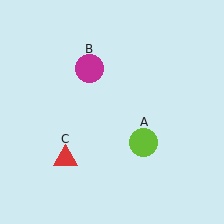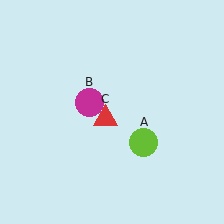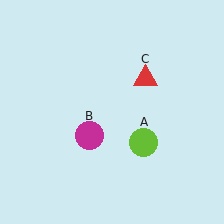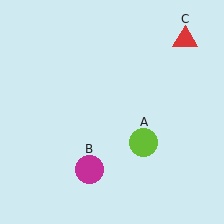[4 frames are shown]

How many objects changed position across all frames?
2 objects changed position: magenta circle (object B), red triangle (object C).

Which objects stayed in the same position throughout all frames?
Lime circle (object A) remained stationary.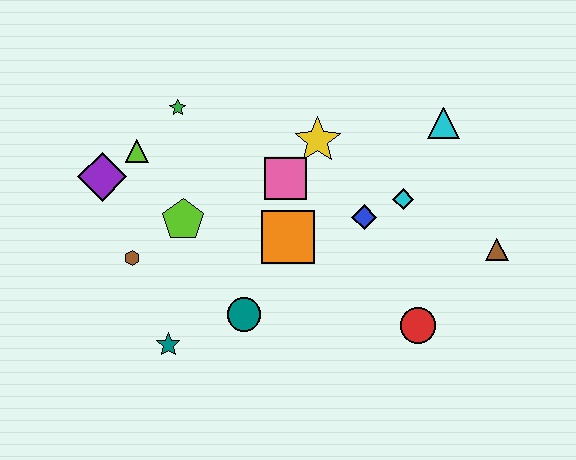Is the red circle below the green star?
Yes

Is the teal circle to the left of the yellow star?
Yes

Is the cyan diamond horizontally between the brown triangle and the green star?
Yes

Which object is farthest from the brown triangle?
The purple diamond is farthest from the brown triangle.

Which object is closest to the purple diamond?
The lime triangle is closest to the purple diamond.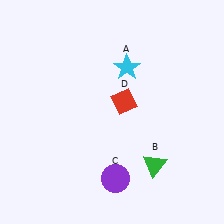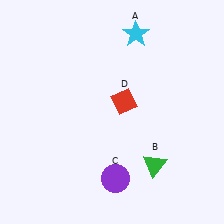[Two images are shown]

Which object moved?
The cyan star (A) moved up.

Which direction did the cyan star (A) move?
The cyan star (A) moved up.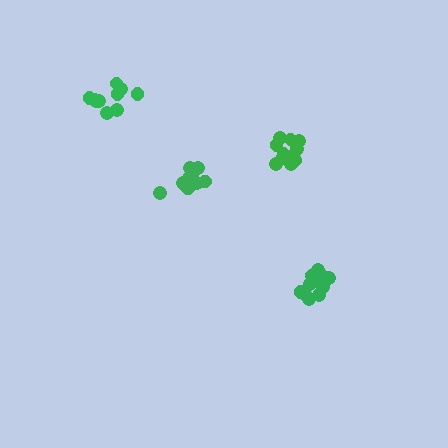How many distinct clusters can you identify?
There are 4 distinct clusters.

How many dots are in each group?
Group 1: 11 dots, Group 2: 13 dots, Group 3: 15 dots, Group 4: 11 dots (50 total).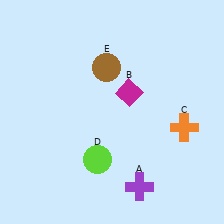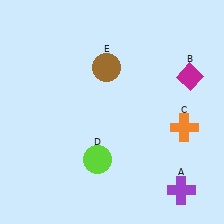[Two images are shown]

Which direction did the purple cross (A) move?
The purple cross (A) moved right.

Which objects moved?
The objects that moved are: the purple cross (A), the magenta diamond (B).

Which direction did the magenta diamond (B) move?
The magenta diamond (B) moved right.